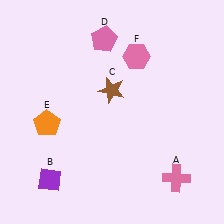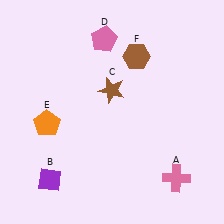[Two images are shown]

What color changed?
The hexagon (F) changed from pink in Image 1 to brown in Image 2.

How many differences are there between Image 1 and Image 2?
There is 1 difference between the two images.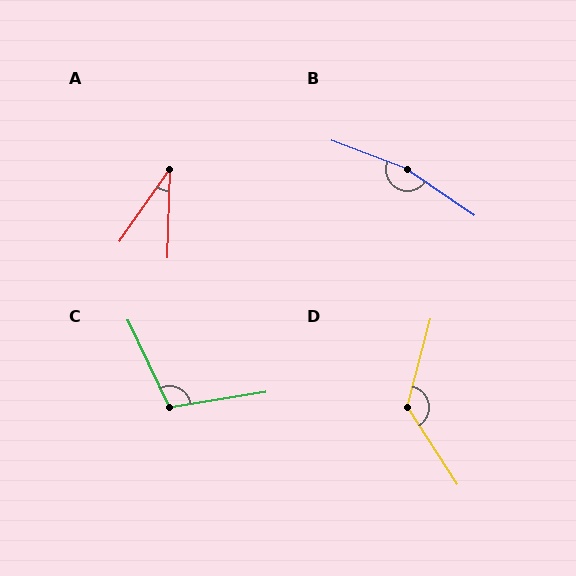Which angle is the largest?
B, at approximately 167 degrees.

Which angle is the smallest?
A, at approximately 34 degrees.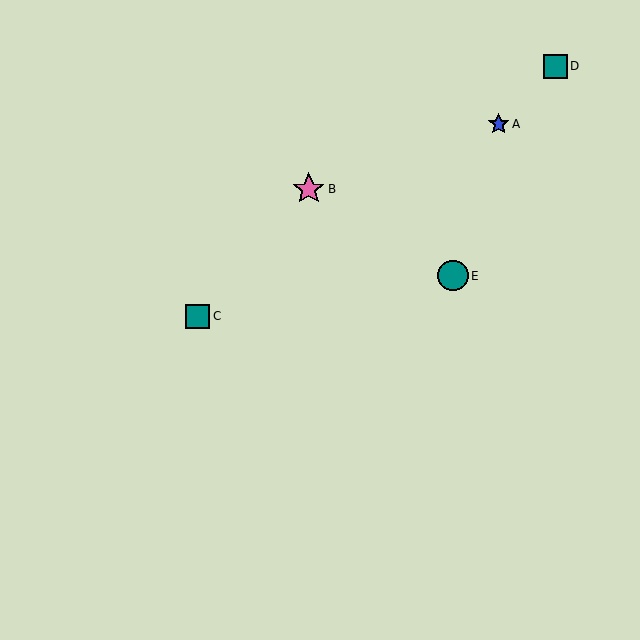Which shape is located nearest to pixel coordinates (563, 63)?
The teal square (labeled D) at (555, 66) is nearest to that location.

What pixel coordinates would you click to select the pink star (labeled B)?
Click at (309, 189) to select the pink star B.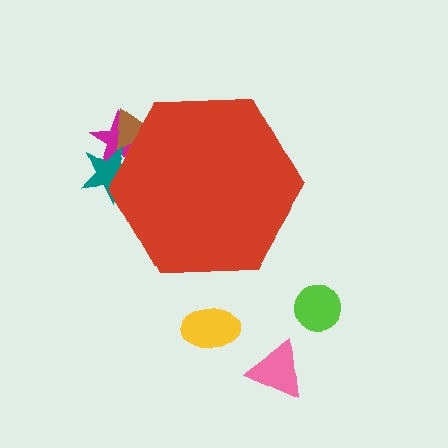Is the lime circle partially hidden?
No, the lime circle is fully visible.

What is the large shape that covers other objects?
A red hexagon.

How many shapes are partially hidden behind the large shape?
3 shapes are partially hidden.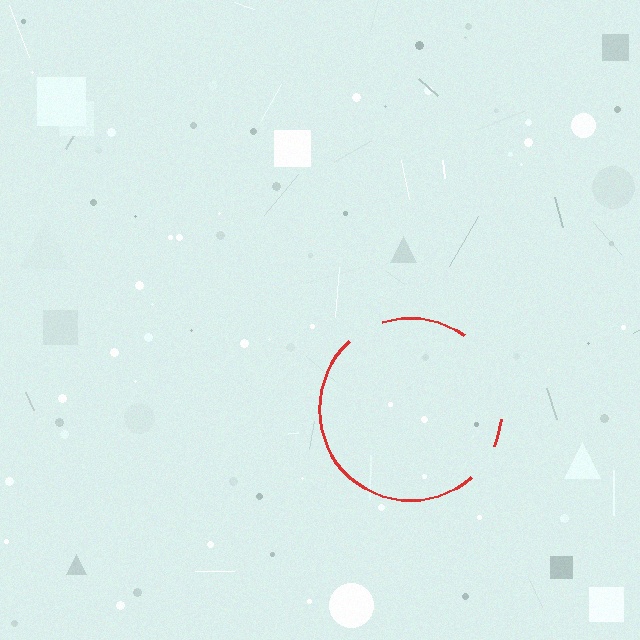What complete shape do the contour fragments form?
The contour fragments form a circle.